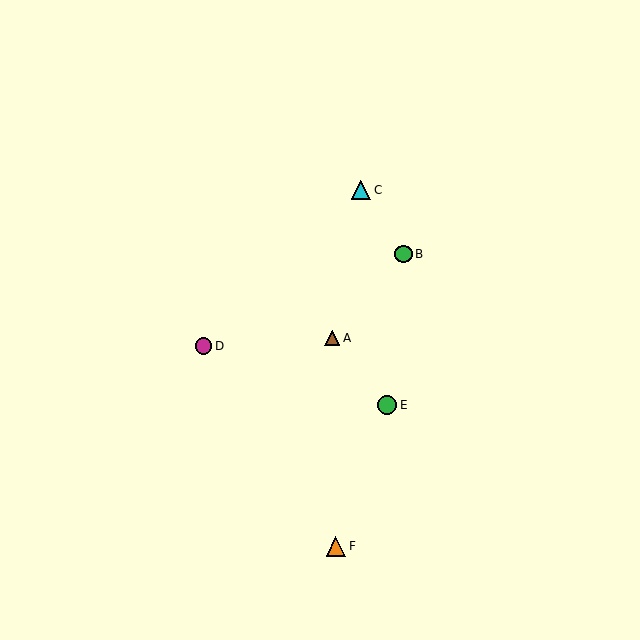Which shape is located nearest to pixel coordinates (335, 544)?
The orange triangle (labeled F) at (336, 546) is nearest to that location.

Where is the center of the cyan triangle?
The center of the cyan triangle is at (361, 190).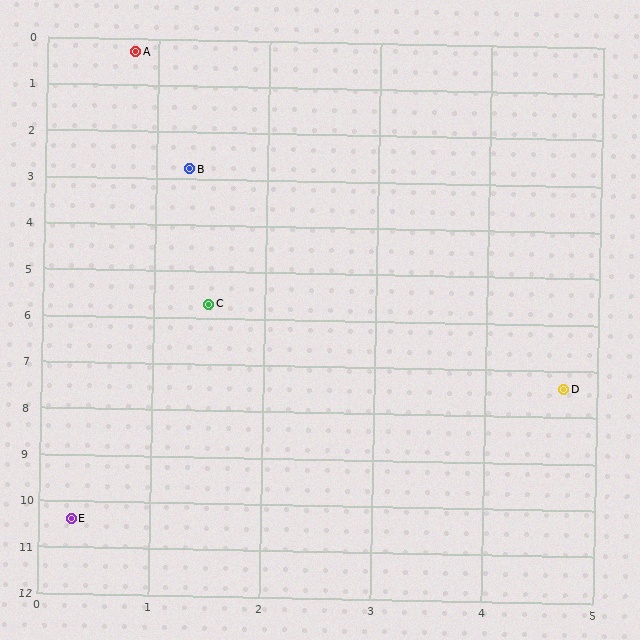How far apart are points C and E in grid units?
Points C and E are about 4.9 grid units apart.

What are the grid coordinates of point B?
Point B is at approximately (1.3, 2.8).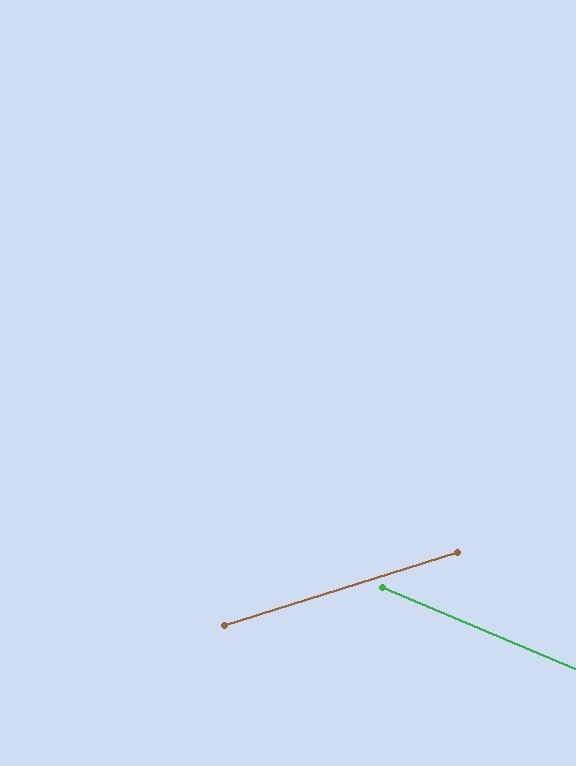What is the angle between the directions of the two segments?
Approximately 40 degrees.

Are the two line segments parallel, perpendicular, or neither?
Neither parallel nor perpendicular — they differ by about 40°.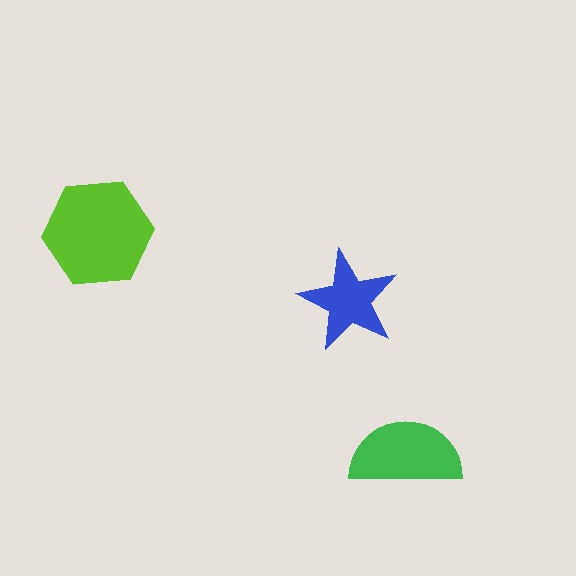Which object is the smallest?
The blue star.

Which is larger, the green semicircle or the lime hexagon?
The lime hexagon.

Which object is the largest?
The lime hexagon.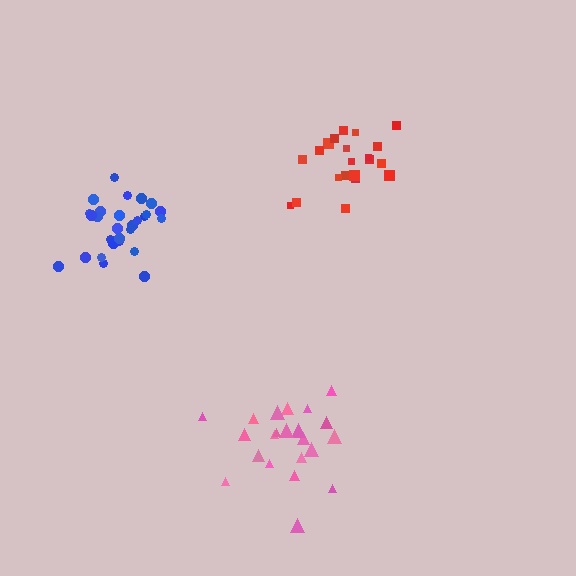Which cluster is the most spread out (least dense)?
Pink.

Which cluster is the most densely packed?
Blue.